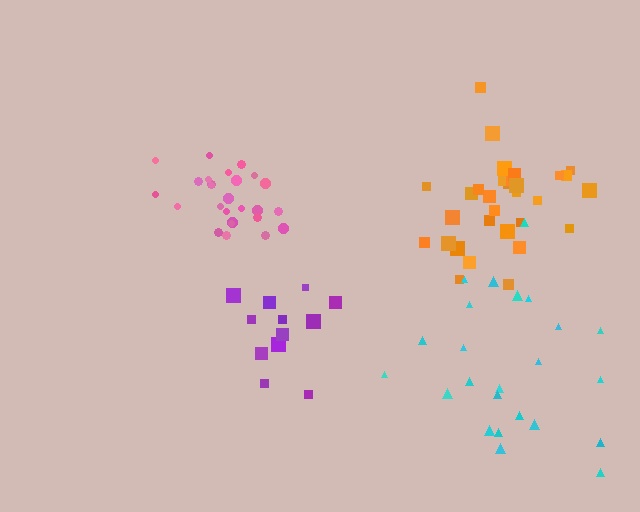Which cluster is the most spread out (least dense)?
Cyan.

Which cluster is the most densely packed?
Pink.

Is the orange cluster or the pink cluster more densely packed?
Pink.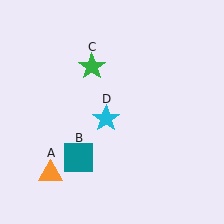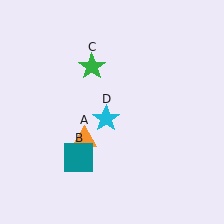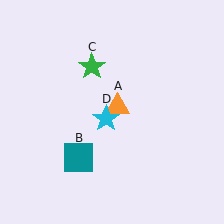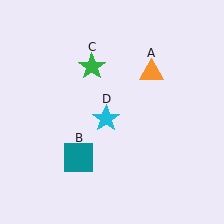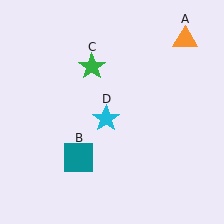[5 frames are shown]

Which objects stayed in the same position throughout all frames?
Teal square (object B) and green star (object C) and cyan star (object D) remained stationary.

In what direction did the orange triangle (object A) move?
The orange triangle (object A) moved up and to the right.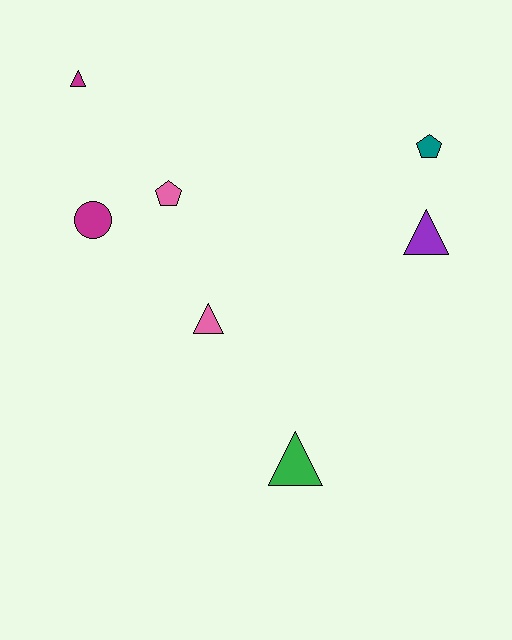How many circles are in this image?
There is 1 circle.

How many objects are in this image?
There are 7 objects.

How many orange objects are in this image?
There are no orange objects.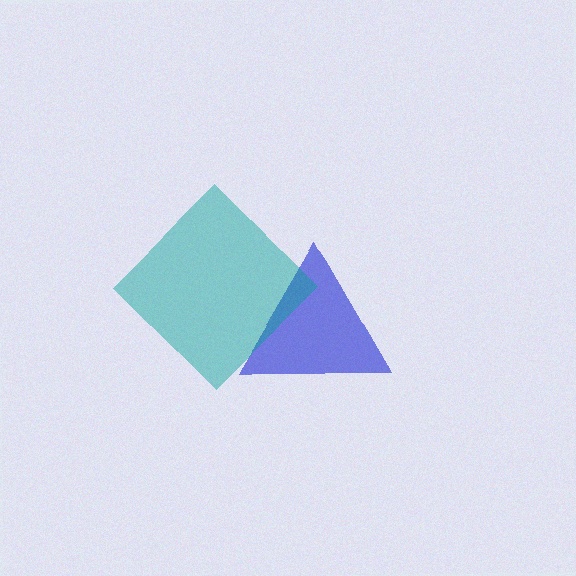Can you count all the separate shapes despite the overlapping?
Yes, there are 2 separate shapes.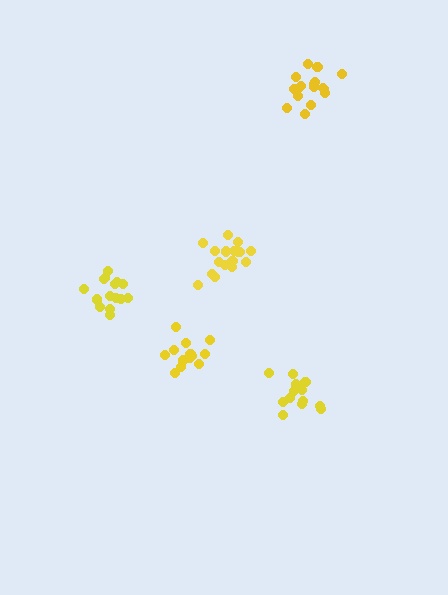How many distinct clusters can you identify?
There are 5 distinct clusters.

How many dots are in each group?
Group 1: 13 dots, Group 2: 17 dots, Group 3: 17 dots, Group 4: 13 dots, Group 5: 15 dots (75 total).